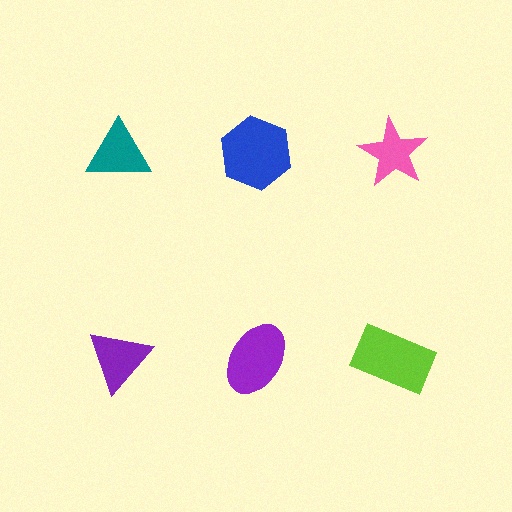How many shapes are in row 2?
3 shapes.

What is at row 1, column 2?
A blue hexagon.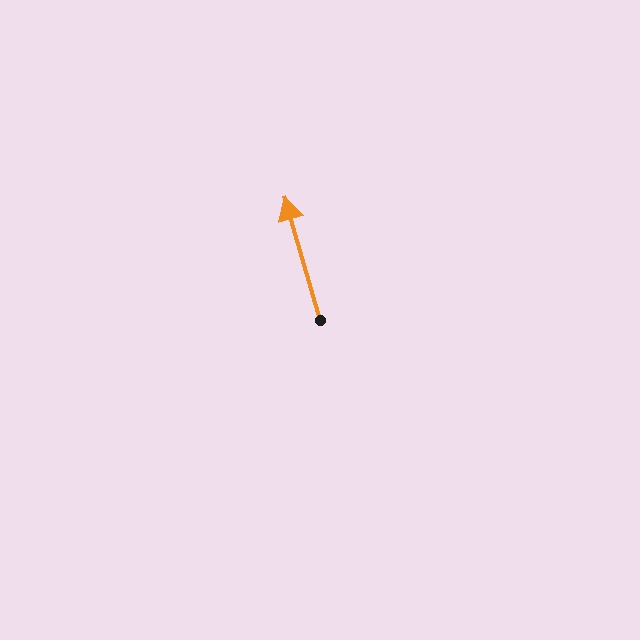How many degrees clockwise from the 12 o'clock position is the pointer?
Approximately 344 degrees.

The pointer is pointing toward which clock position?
Roughly 11 o'clock.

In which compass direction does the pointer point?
North.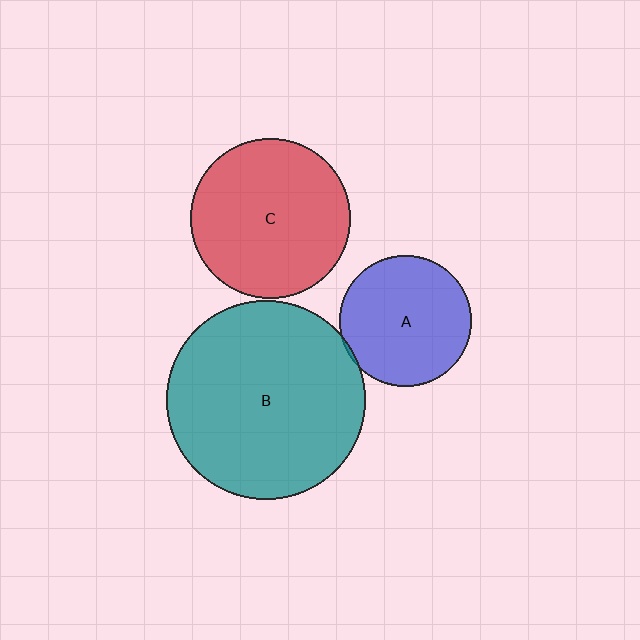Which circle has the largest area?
Circle B (teal).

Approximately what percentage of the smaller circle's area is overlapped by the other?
Approximately 5%.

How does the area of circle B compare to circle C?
Approximately 1.5 times.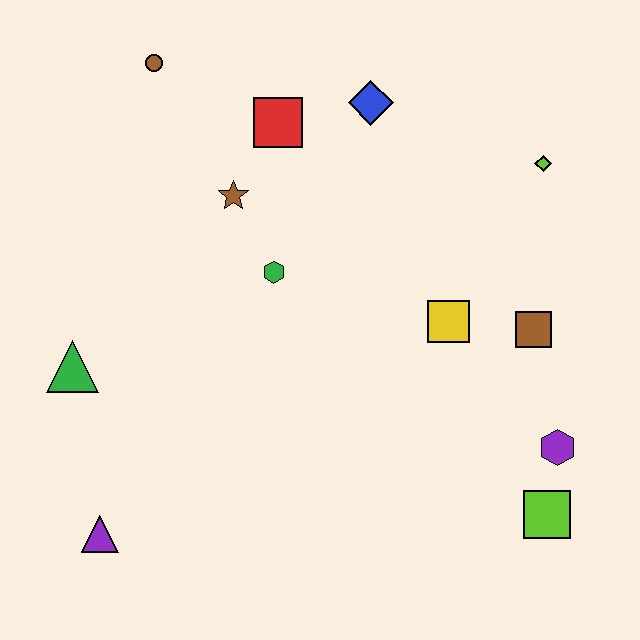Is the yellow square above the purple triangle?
Yes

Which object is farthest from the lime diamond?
The purple triangle is farthest from the lime diamond.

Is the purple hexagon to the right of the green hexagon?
Yes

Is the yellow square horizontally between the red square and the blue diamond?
No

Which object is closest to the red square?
The brown star is closest to the red square.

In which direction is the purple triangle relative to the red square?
The purple triangle is below the red square.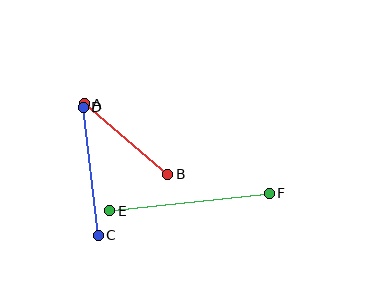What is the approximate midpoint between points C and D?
The midpoint is at approximately (91, 171) pixels.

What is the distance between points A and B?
The distance is approximately 109 pixels.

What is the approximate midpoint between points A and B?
The midpoint is at approximately (126, 139) pixels.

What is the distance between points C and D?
The distance is approximately 129 pixels.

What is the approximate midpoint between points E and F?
The midpoint is at approximately (189, 202) pixels.